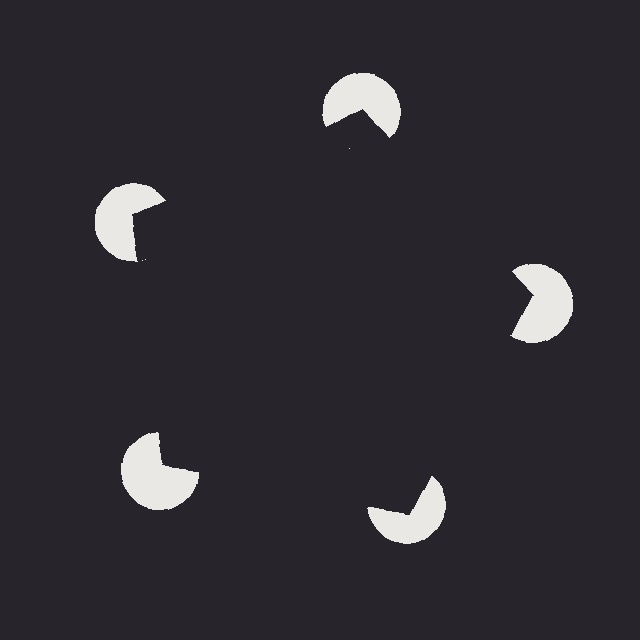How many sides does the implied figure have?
5 sides.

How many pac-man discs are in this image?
There are 5 — one at each vertex of the illusory pentagon.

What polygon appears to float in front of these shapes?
An illusory pentagon — its edges are inferred from the aligned wedge cuts in the pac-man discs, not physically drawn.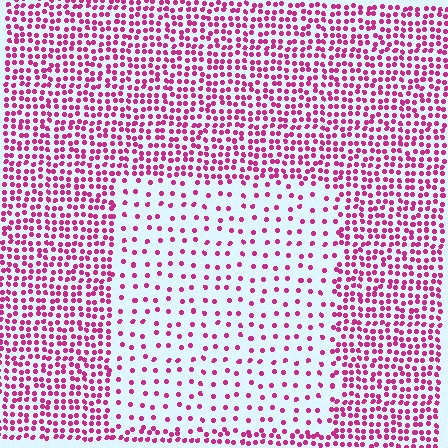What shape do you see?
I see a rectangle.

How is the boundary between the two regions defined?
The boundary is defined by a change in element density (approximately 2.7x ratio). All elements are the same color, size, and shape.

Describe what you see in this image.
The image contains small magenta elements arranged at two different densities. A rectangle-shaped region is visible where the elements are less densely packed than the surrounding area.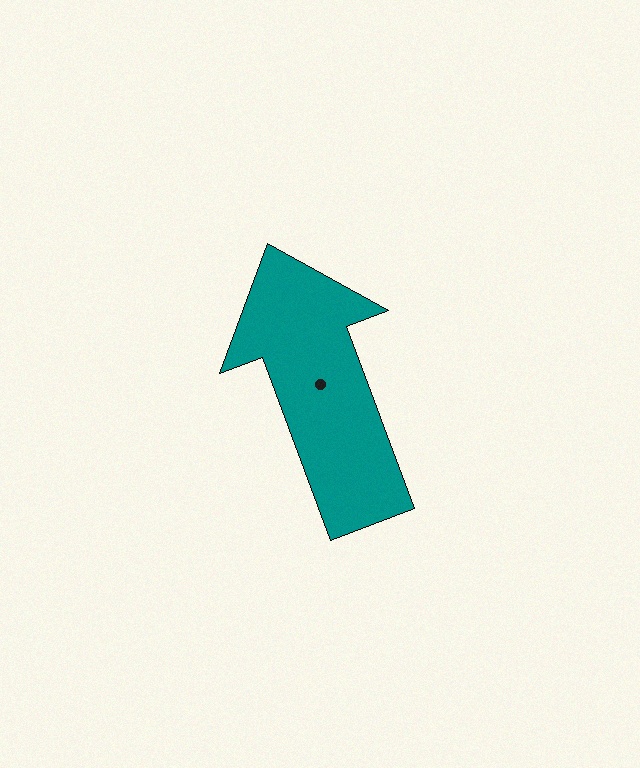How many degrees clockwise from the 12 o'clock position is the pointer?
Approximately 340 degrees.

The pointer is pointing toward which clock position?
Roughly 11 o'clock.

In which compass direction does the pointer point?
North.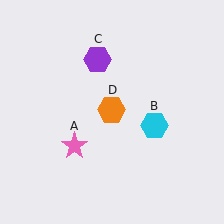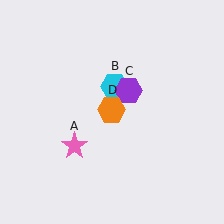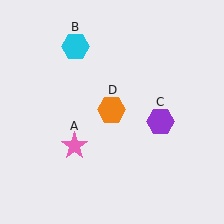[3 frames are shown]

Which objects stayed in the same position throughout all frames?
Pink star (object A) and orange hexagon (object D) remained stationary.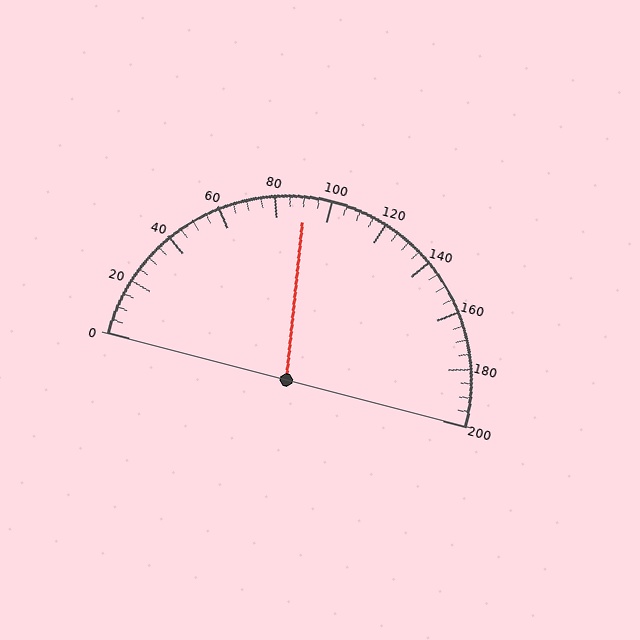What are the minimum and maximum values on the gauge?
The gauge ranges from 0 to 200.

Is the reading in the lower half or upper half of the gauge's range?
The reading is in the lower half of the range (0 to 200).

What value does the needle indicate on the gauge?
The needle indicates approximately 90.